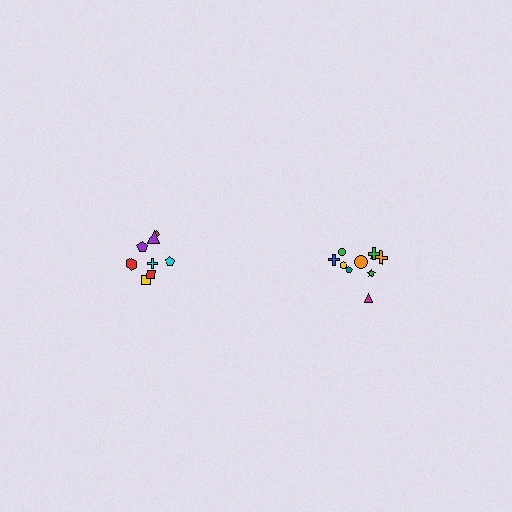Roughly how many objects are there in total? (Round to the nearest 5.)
Roughly 20 objects in total.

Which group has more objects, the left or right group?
The right group.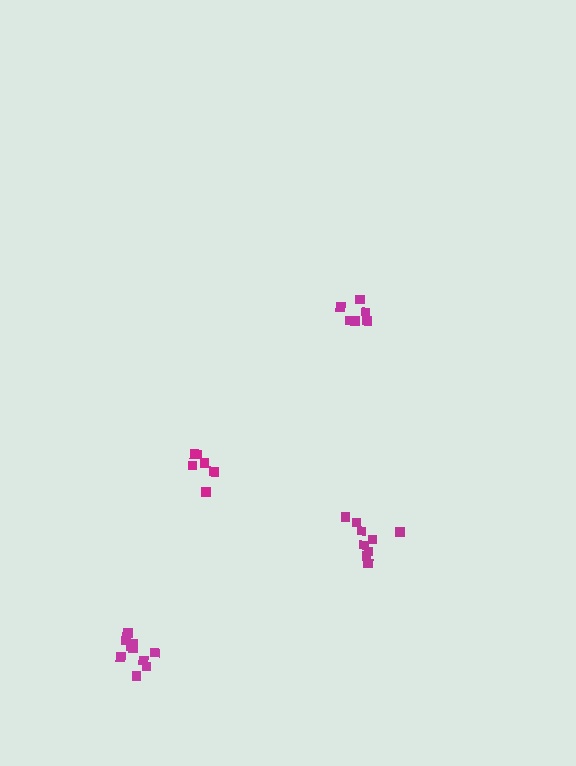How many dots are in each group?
Group 1: 9 dots, Group 2: 6 dots, Group 3: 11 dots, Group 4: 6 dots (32 total).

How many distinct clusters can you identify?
There are 4 distinct clusters.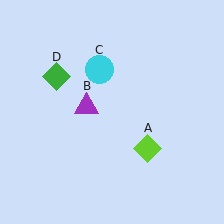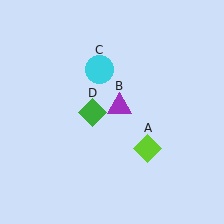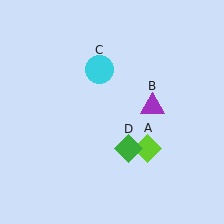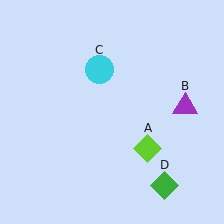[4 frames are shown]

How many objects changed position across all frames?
2 objects changed position: purple triangle (object B), green diamond (object D).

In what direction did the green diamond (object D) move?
The green diamond (object D) moved down and to the right.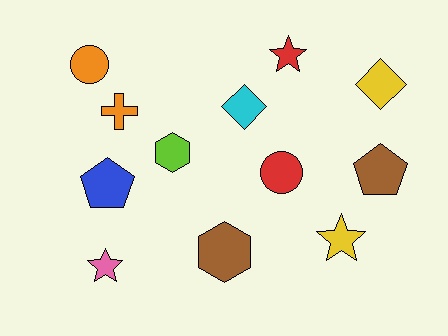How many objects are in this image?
There are 12 objects.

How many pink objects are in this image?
There is 1 pink object.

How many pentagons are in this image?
There are 2 pentagons.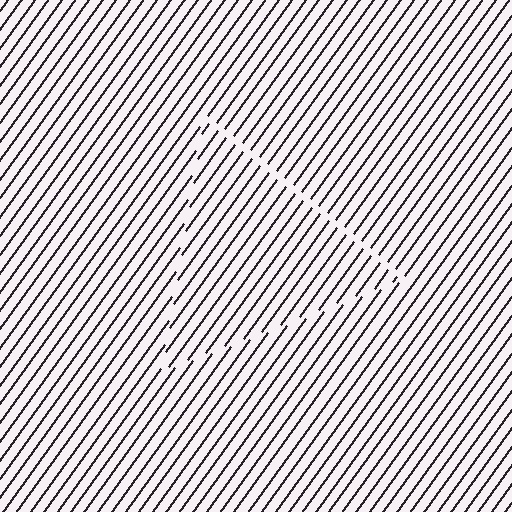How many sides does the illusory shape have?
3 sides — the line-ends trace a triangle.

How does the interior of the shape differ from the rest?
The interior of the shape contains the same grating, shifted by half a period — the contour is defined by the phase discontinuity where line-ends from the inner and outer gratings abut.